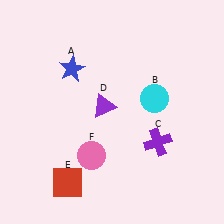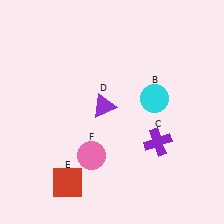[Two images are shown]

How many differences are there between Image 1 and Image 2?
There is 1 difference between the two images.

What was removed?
The blue star (A) was removed in Image 2.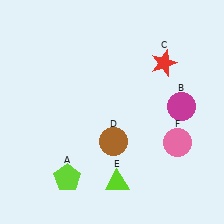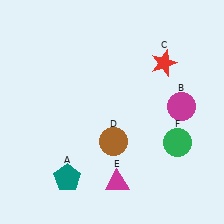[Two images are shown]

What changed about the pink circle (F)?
In Image 1, F is pink. In Image 2, it changed to green.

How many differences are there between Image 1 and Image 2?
There are 3 differences between the two images.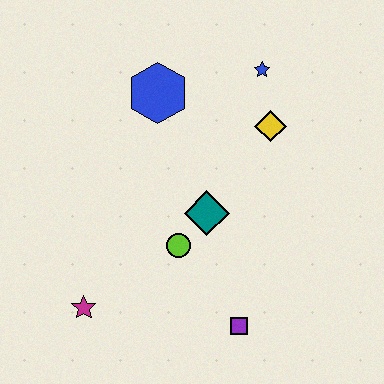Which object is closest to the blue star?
The yellow diamond is closest to the blue star.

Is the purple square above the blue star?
No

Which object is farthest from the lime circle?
The blue star is farthest from the lime circle.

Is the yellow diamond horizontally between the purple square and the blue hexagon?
No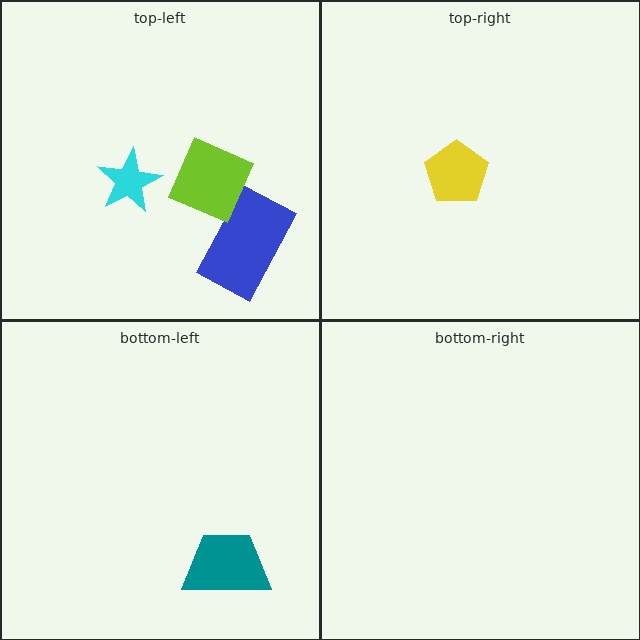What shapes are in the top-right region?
The yellow pentagon.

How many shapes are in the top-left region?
3.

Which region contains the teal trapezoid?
The bottom-left region.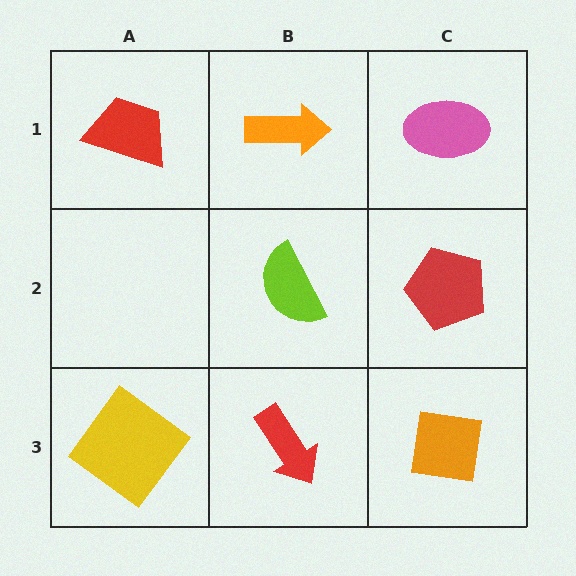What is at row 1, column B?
An orange arrow.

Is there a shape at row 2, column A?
No, that cell is empty.